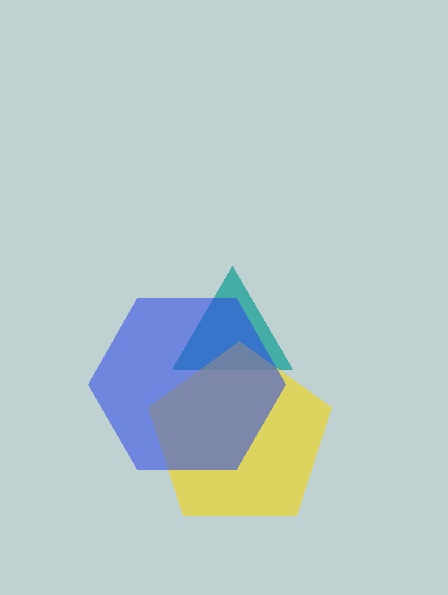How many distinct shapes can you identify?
There are 3 distinct shapes: a teal triangle, a yellow pentagon, a blue hexagon.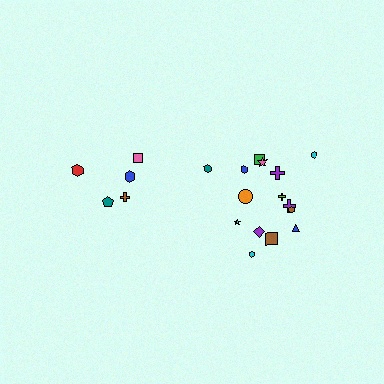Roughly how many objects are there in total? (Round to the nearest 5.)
Roughly 20 objects in total.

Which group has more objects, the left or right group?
The right group.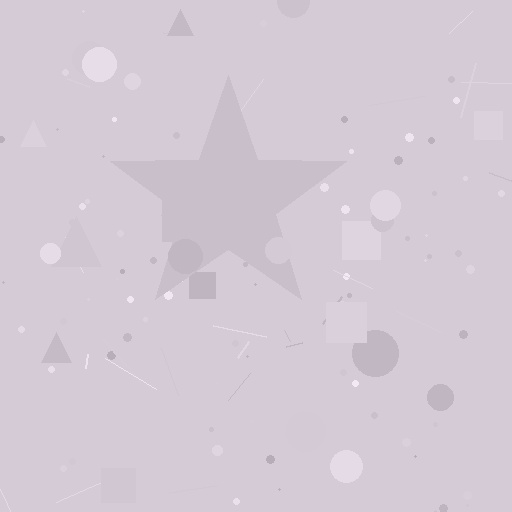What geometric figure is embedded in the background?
A star is embedded in the background.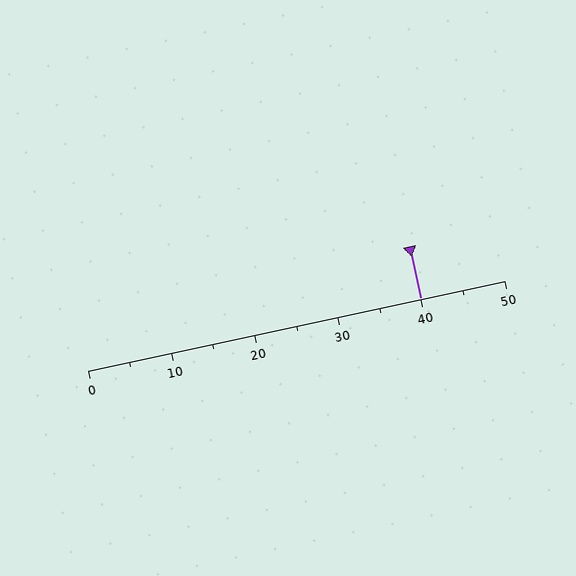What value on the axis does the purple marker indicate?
The marker indicates approximately 40.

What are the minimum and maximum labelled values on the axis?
The axis runs from 0 to 50.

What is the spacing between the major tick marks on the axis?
The major ticks are spaced 10 apart.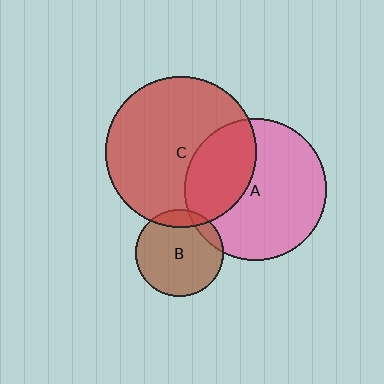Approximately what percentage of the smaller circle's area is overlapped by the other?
Approximately 15%.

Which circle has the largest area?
Circle C (red).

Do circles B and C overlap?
Yes.